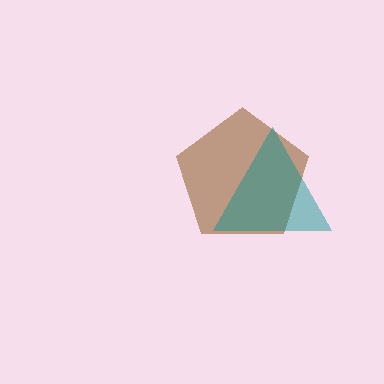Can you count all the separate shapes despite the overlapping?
Yes, there are 2 separate shapes.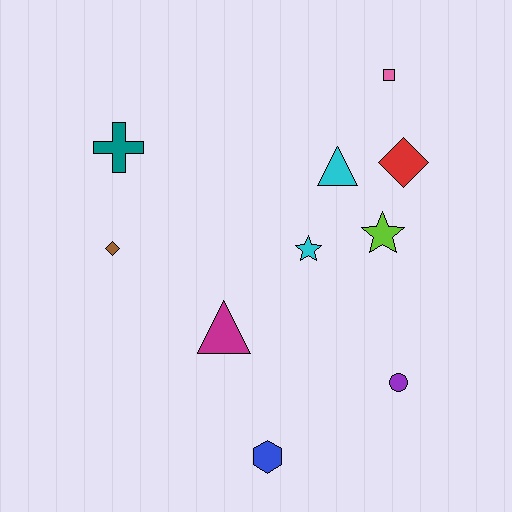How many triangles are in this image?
There are 2 triangles.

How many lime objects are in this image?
There is 1 lime object.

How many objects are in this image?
There are 10 objects.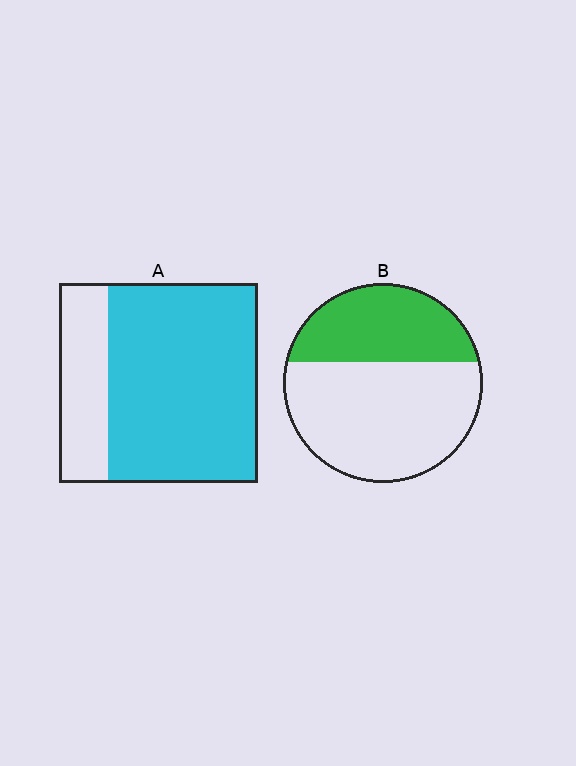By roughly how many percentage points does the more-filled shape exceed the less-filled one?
By roughly 40 percentage points (A over B).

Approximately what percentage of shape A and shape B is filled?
A is approximately 75% and B is approximately 35%.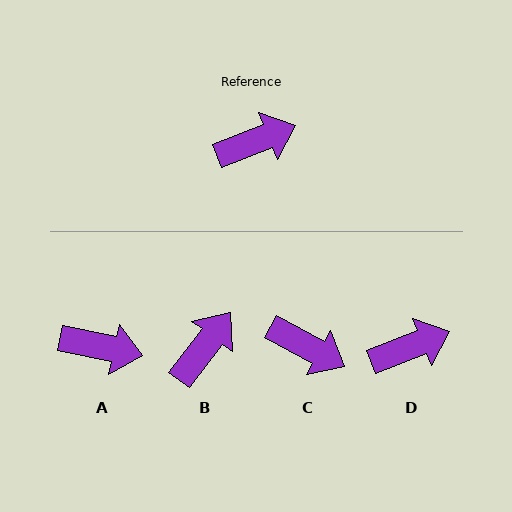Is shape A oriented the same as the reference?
No, it is off by about 33 degrees.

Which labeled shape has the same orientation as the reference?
D.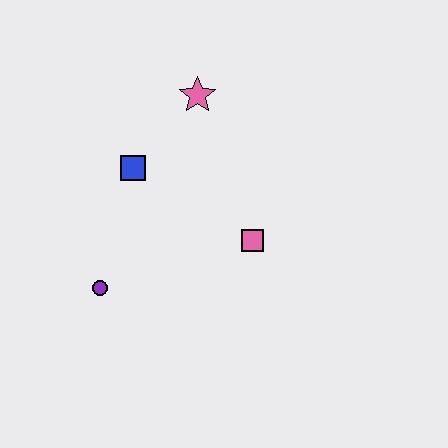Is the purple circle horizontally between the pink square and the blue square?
No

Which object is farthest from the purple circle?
The pink star is farthest from the purple circle.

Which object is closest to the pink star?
The blue square is closest to the pink star.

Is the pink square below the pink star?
Yes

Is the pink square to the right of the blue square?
Yes